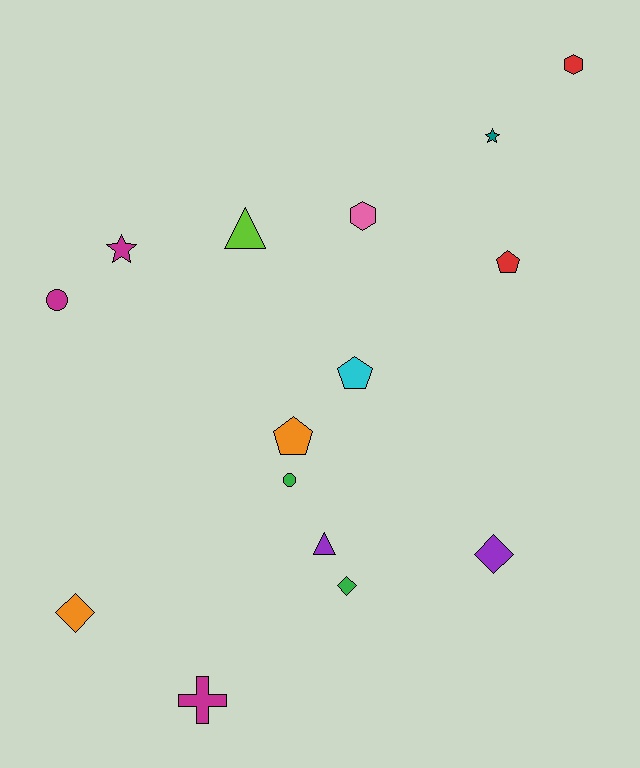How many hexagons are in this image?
There are 2 hexagons.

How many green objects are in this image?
There are 2 green objects.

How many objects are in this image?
There are 15 objects.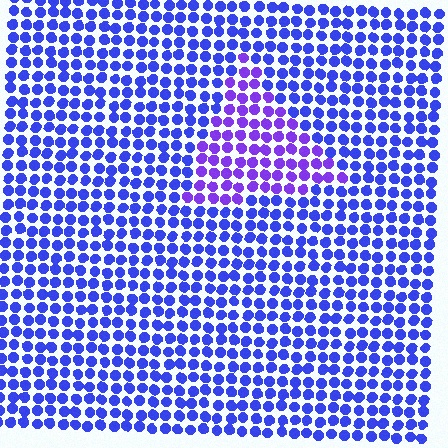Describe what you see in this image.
The image is filled with small blue elements in a uniform arrangement. A triangle-shaped region is visible where the elements are tinted to a slightly different hue, forming a subtle color boundary.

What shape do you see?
I see a triangle.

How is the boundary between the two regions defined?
The boundary is defined purely by a slight shift in hue (about 30 degrees). Spacing, size, and orientation are identical on both sides.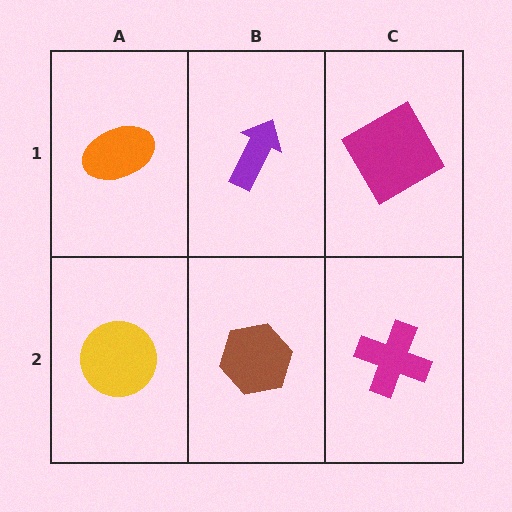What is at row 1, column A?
An orange ellipse.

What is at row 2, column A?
A yellow circle.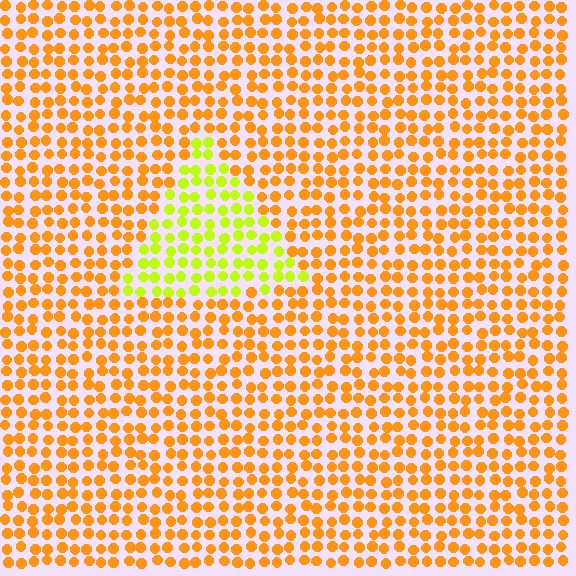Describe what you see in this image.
The image is filled with small orange elements in a uniform arrangement. A triangle-shaped region is visible where the elements are tinted to a slightly different hue, forming a subtle color boundary.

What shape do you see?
I see a triangle.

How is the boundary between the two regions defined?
The boundary is defined purely by a slight shift in hue (about 43 degrees). Spacing, size, and orientation are identical on both sides.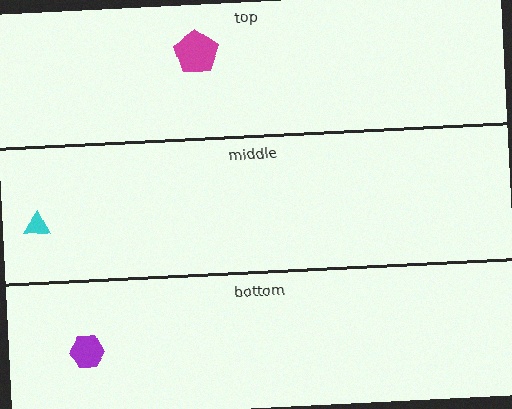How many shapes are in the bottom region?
1.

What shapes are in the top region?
The magenta pentagon.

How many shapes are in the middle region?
1.